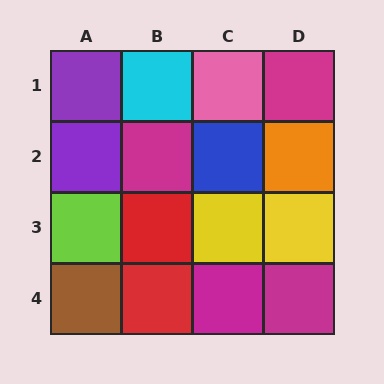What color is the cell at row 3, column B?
Red.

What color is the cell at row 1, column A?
Purple.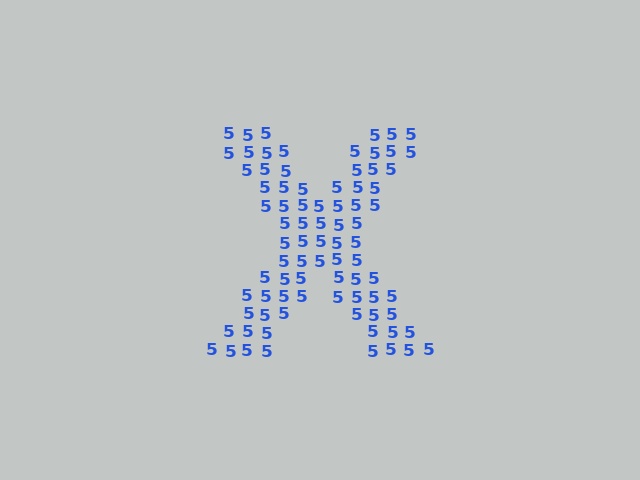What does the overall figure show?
The overall figure shows the letter X.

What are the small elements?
The small elements are digit 5's.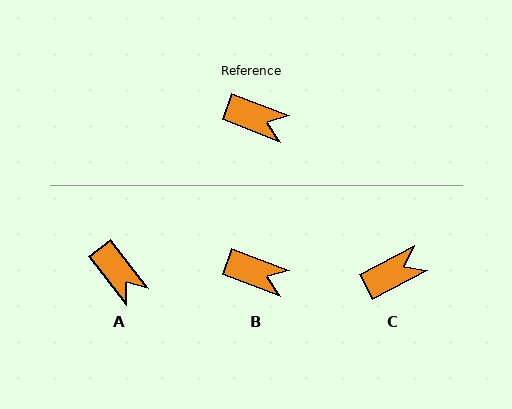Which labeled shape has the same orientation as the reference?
B.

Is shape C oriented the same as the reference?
No, it is off by about 49 degrees.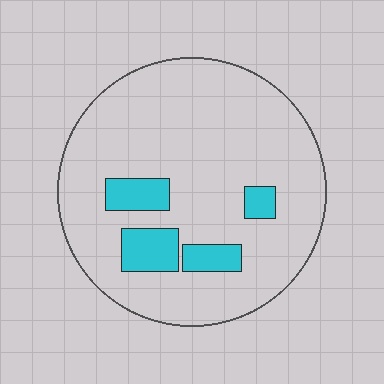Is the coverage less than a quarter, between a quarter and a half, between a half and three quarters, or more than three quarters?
Less than a quarter.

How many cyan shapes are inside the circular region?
4.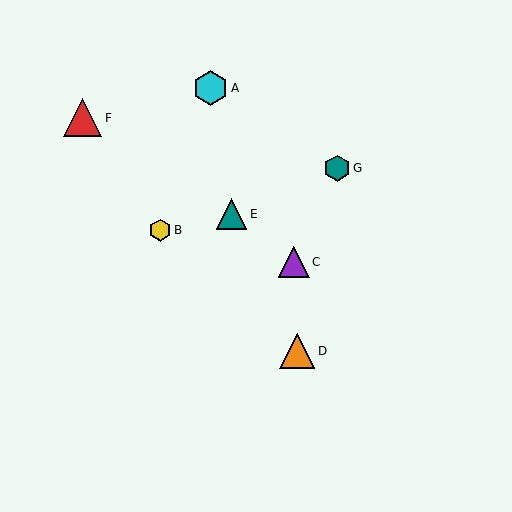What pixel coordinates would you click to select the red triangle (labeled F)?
Click at (83, 118) to select the red triangle F.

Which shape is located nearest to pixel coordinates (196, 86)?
The cyan hexagon (labeled A) at (211, 88) is nearest to that location.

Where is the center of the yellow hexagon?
The center of the yellow hexagon is at (160, 230).